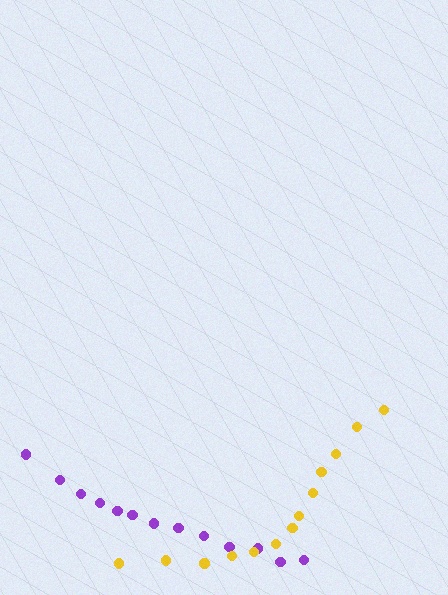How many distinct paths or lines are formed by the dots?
There are 2 distinct paths.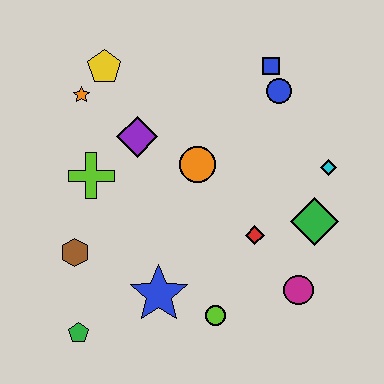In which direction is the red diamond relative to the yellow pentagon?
The red diamond is below the yellow pentagon.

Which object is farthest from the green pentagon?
The blue square is farthest from the green pentagon.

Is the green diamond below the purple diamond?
Yes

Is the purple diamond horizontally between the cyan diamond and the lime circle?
No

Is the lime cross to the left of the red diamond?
Yes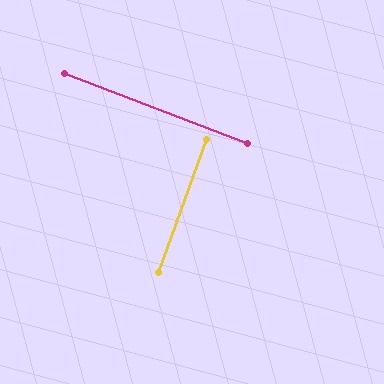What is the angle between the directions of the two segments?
Approximately 89 degrees.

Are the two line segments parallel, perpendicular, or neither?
Perpendicular — they meet at approximately 89°.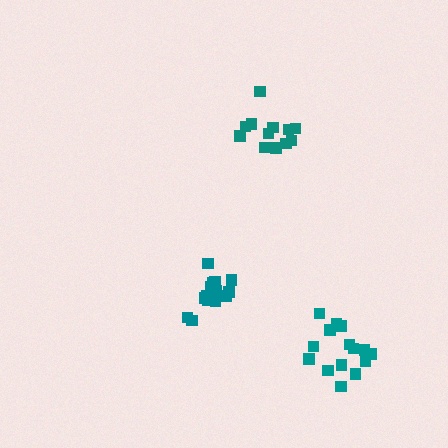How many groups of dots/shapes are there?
There are 3 groups.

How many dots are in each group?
Group 1: 14 dots, Group 2: 15 dots, Group 3: 12 dots (41 total).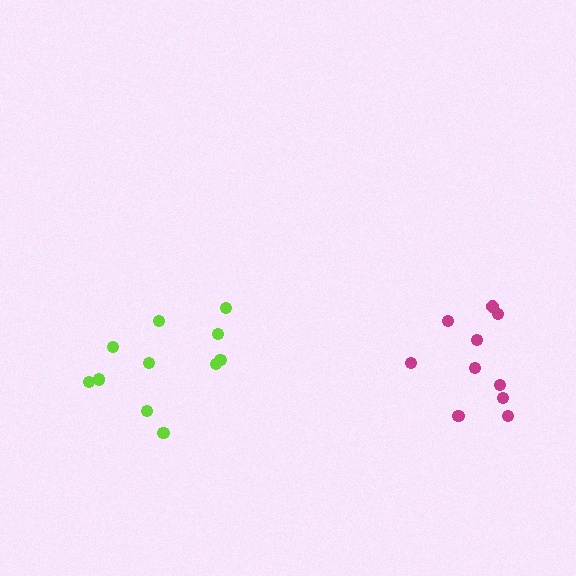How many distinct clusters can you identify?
There are 2 distinct clusters.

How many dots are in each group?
Group 1: 11 dots, Group 2: 10 dots (21 total).